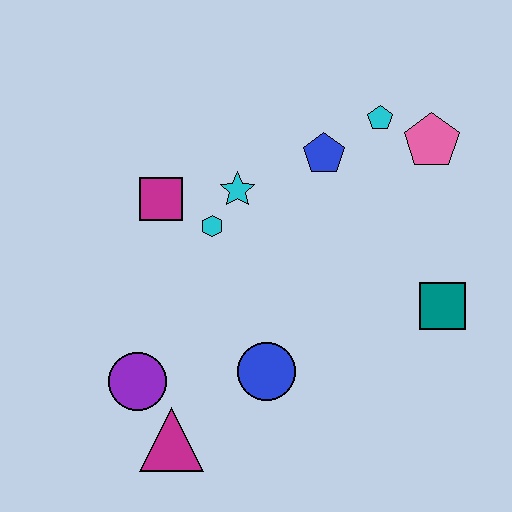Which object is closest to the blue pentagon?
The cyan pentagon is closest to the blue pentagon.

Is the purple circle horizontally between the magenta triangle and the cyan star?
No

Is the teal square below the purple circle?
No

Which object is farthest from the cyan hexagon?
The teal square is farthest from the cyan hexagon.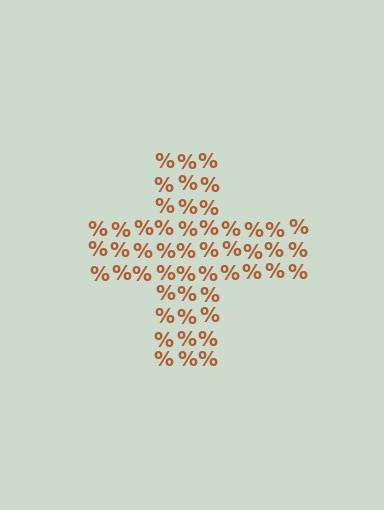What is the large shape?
The large shape is a cross.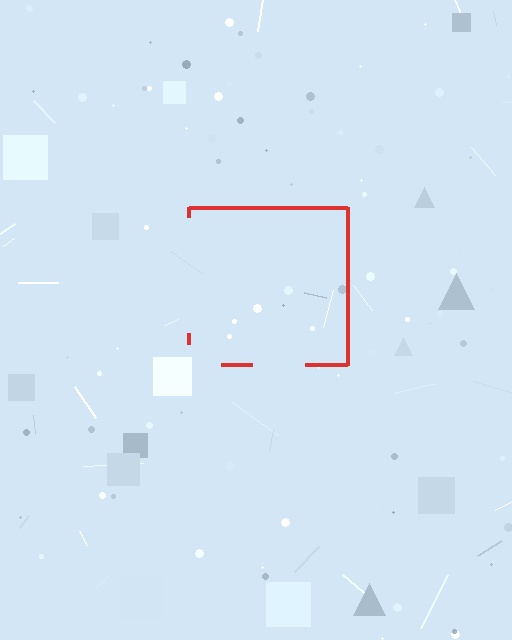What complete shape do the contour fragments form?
The contour fragments form a square.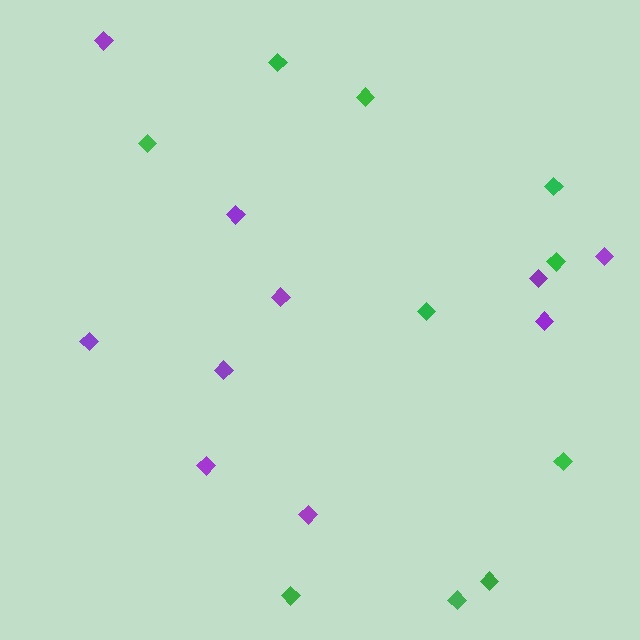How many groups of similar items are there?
There are 2 groups: one group of green diamonds (10) and one group of purple diamonds (10).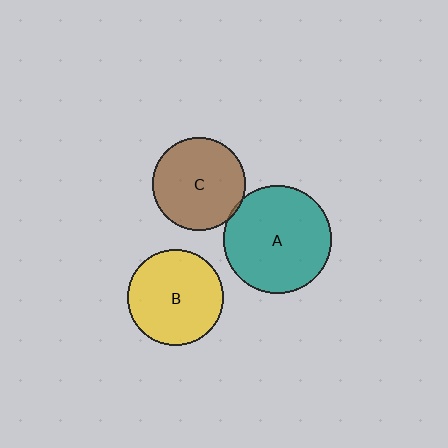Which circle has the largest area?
Circle A (teal).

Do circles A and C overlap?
Yes.